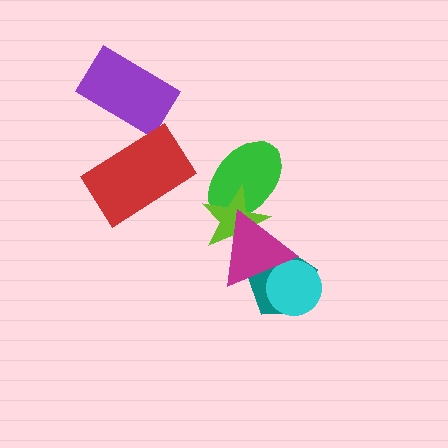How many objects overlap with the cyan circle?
2 objects overlap with the cyan circle.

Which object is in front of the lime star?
The magenta triangle is in front of the lime star.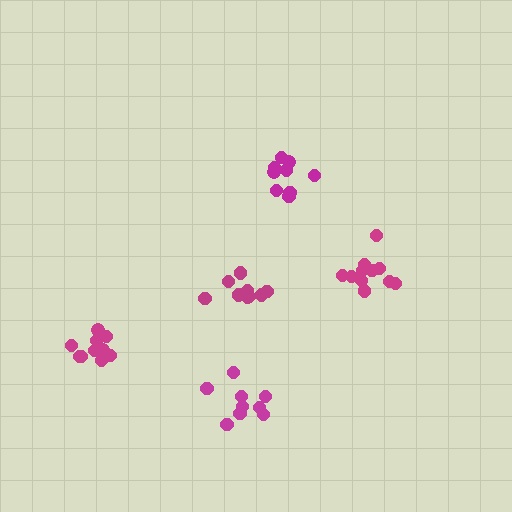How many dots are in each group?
Group 1: 9 dots, Group 2: 10 dots, Group 3: 11 dots, Group 4: 10 dots, Group 5: 9 dots (49 total).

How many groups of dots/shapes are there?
There are 5 groups.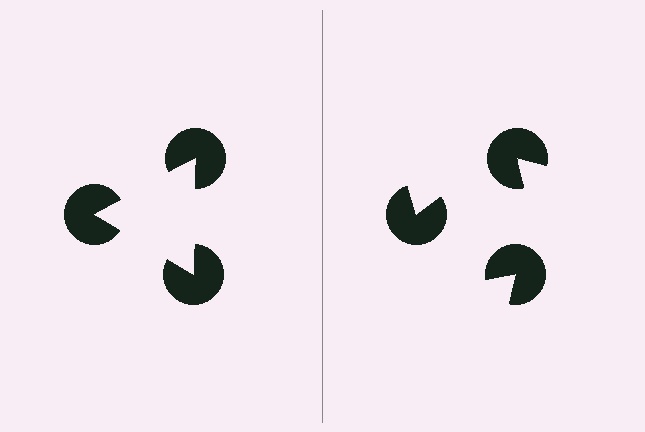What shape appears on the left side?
An illusory triangle.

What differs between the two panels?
The pac-man discs are positioned identically on both sides; only the wedge orientations differ. On the left they align to a triangle; on the right they are misaligned.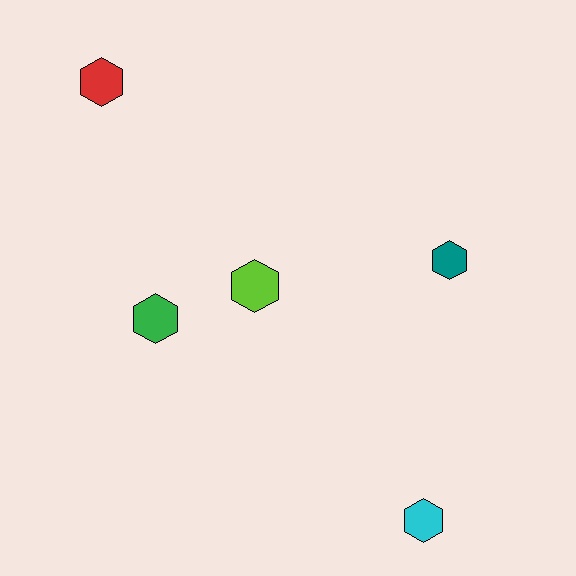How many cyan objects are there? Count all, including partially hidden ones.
There is 1 cyan object.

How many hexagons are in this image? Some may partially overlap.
There are 5 hexagons.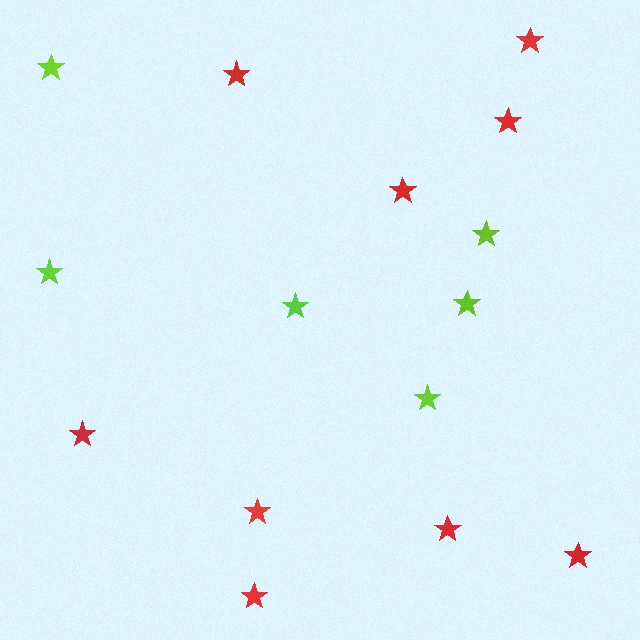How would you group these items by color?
There are 2 groups: one group of red stars (9) and one group of lime stars (6).